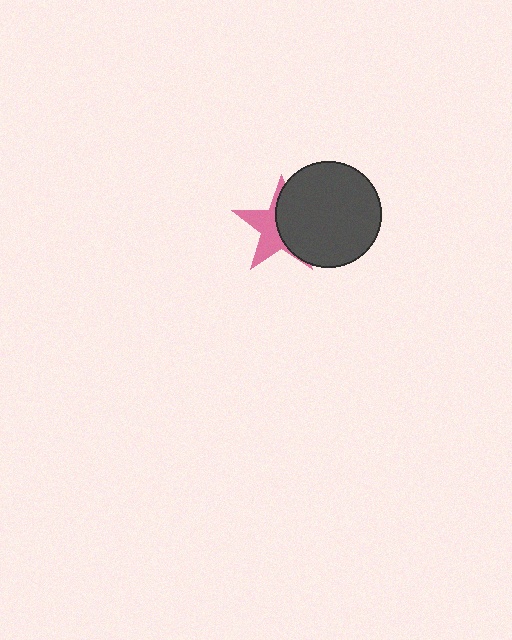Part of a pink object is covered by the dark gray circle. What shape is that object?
It is a star.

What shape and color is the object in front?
The object in front is a dark gray circle.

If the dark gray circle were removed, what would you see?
You would see the complete pink star.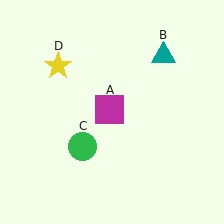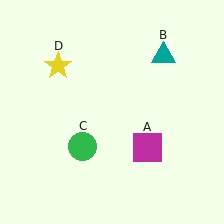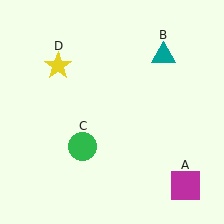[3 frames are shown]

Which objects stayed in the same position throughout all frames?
Teal triangle (object B) and green circle (object C) and yellow star (object D) remained stationary.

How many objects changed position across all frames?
1 object changed position: magenta square (object A).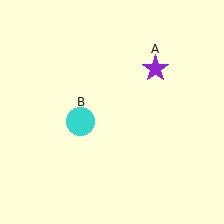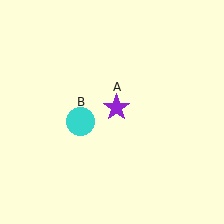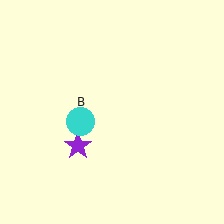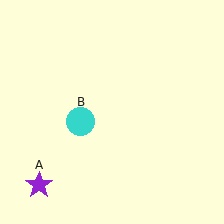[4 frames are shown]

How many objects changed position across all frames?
1 object changed position: purple star (object A).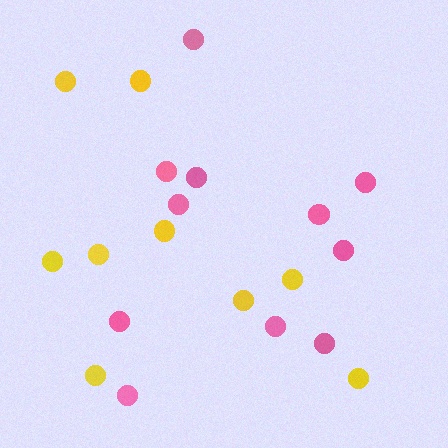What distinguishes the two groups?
There are 2 groups: one group of yellow circles (9) and one group of pink circles (11).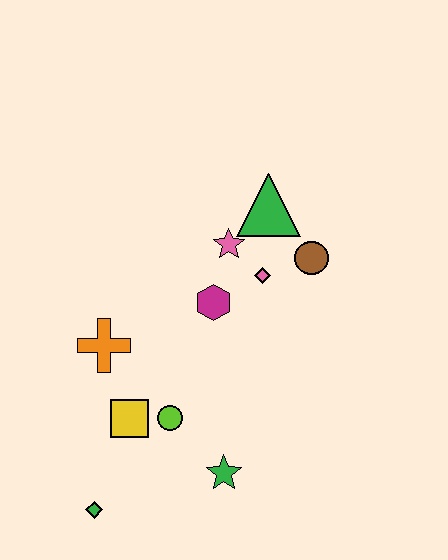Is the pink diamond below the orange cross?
No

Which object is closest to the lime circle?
The yellow square is closest to the lime circle.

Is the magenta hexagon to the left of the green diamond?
No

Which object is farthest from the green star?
The green triangle is farthest from the green star.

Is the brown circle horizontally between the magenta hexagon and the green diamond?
No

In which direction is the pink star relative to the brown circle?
The pink star is to the left of the brown circle.